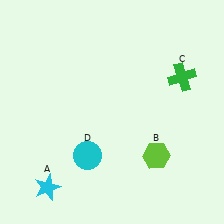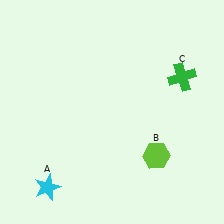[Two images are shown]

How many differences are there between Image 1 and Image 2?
There is 1 difference between the two images.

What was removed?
The cyan circle (D) was removed in Image 2.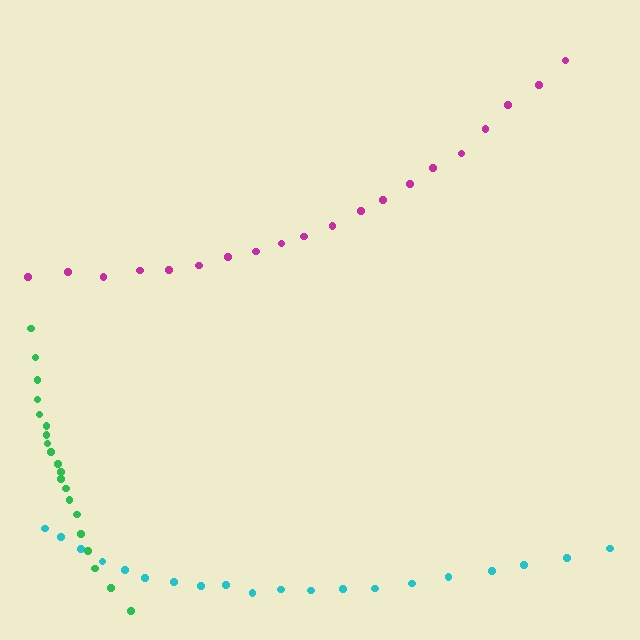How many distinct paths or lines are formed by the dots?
There are 3 distinct paths.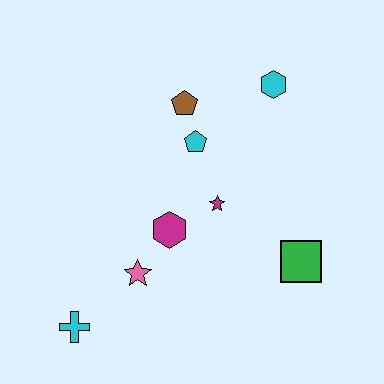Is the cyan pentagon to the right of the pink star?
Yes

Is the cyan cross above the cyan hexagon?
No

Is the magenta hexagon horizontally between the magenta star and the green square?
No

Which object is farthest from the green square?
The cyan cross is farthest from the green square.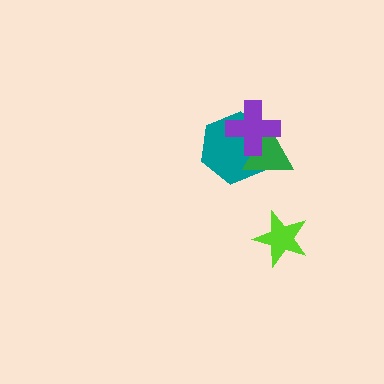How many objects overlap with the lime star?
0 objects overlap with the lime star.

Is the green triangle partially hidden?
Yes, it is partially covered by another shape.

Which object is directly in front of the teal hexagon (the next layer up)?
The green triangle is directly in front of the teal hexagon.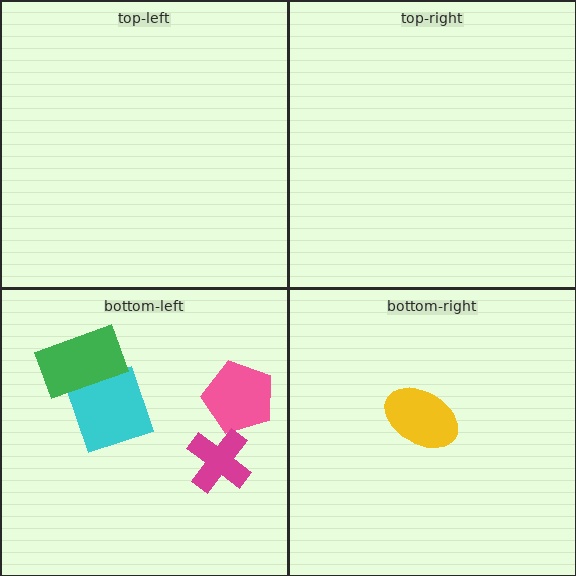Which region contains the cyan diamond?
The bottom-left region.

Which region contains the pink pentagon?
The bottom-left region.